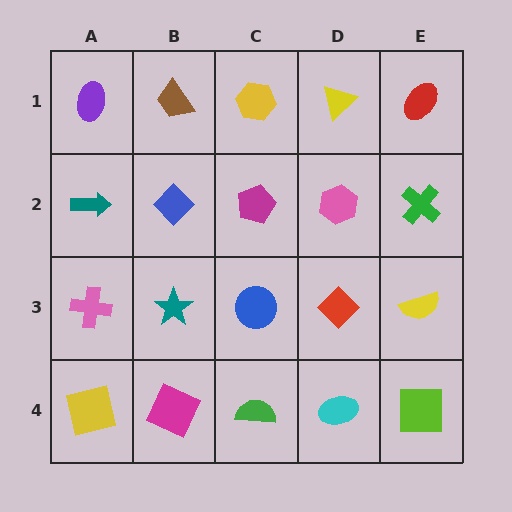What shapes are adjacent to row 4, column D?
A red diamond (row 3, column D), a green semicircle (row 4, column C), a lime square (row 4, column E).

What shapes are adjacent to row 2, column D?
A yellow triangle (row 1, column D), a red diamond (row 3, column D), a magenta pentagon (row 2, column C), a green cross (row 2, column E).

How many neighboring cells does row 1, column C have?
3.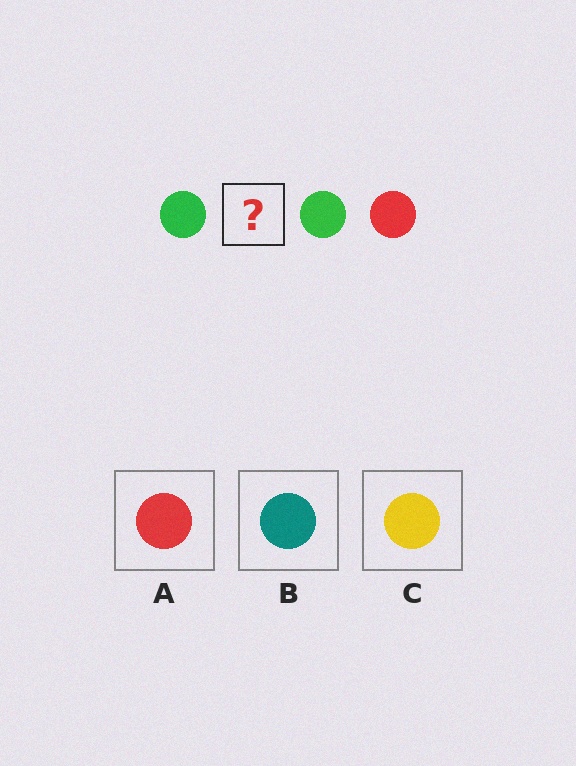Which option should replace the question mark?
Option A.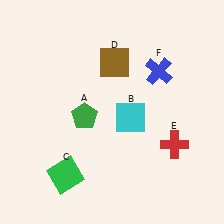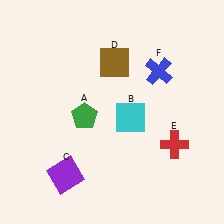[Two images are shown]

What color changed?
The square (C) changed from green in Image 1 to purple in Image 2.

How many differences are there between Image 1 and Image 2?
There is 1 difference between the two images.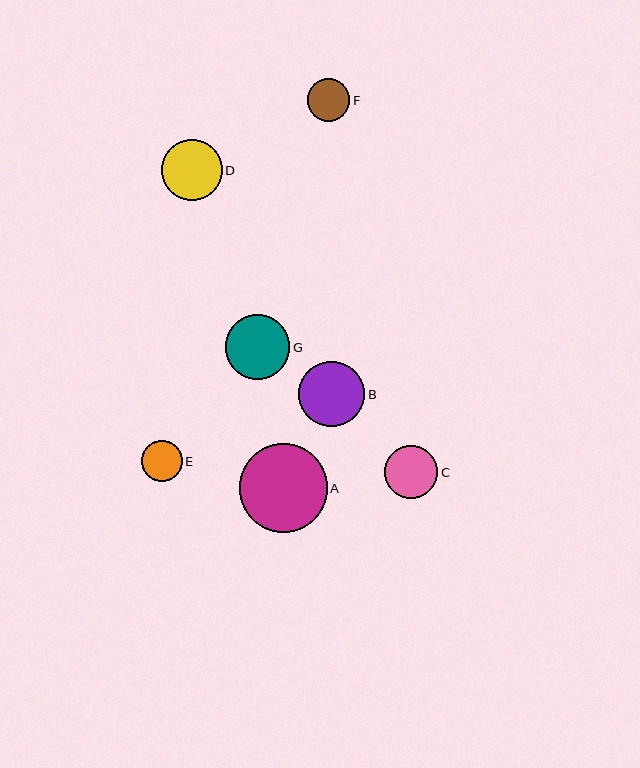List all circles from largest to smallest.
From largest to smallest: A, B, G, D, C, F, E.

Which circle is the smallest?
Circle E is the smallest with a size of approximately 41 pixels.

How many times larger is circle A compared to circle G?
Circle A is approximately 1.4 times the size of circle G.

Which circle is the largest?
Circle A is the largest with a size of approximately 88 pixels.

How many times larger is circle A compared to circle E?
Circle A is approximately 2.2 times the size of circle E.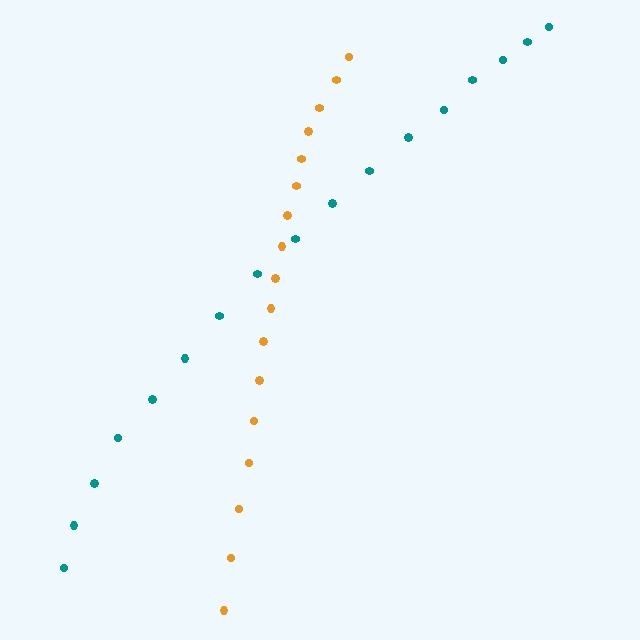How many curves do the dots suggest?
There are 2 distinct paths.